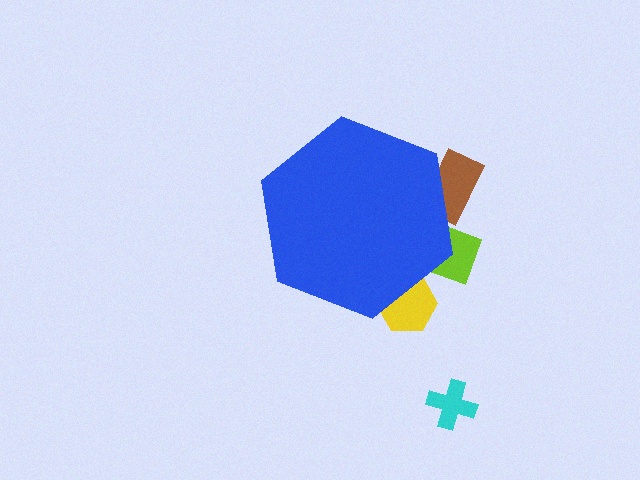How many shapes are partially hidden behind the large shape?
3 shapes are partially hidden.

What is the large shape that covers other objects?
A blue hexagon.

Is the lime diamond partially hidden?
Yes, the lime diamond is partially hidden behind the blue hexagon.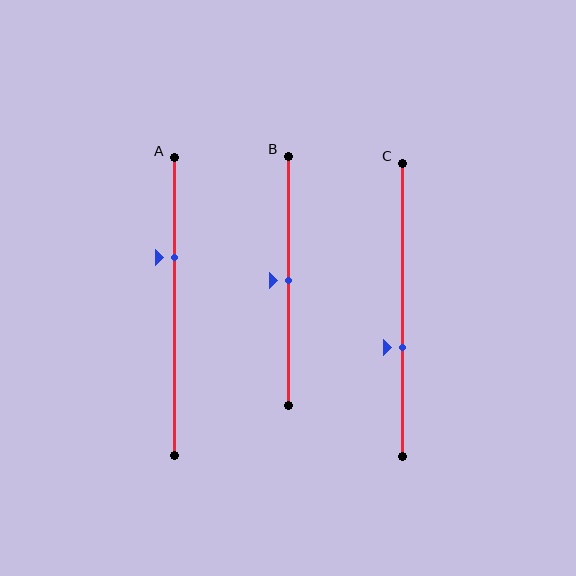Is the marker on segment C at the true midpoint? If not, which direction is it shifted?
No, the marker on segment C is shifted downward by about 13% of the segment length.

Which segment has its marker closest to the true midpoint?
Segment B has its marker closest to the true midpoint.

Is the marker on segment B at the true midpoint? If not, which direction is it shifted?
Yes, the marker on segment B is at the true midpoint.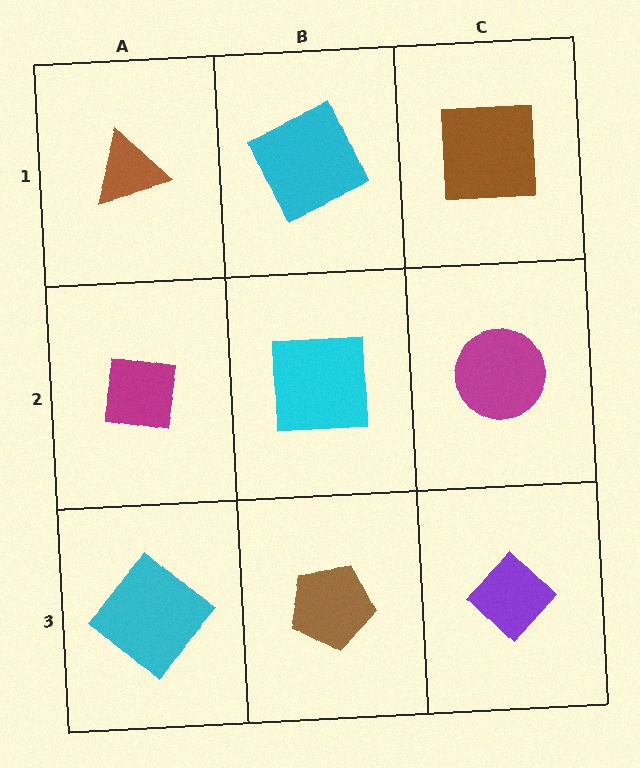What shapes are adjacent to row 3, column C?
A magenta circle (row 2, column C), a brown pentagon (row 3, column B).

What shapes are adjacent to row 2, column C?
A brown square (row 1, column C), a purple diamond (row 3, column C), a cyan square (row 2, column B).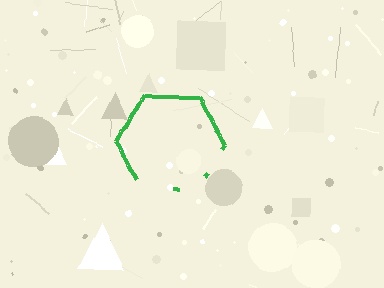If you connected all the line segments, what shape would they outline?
They would outline a hexagon.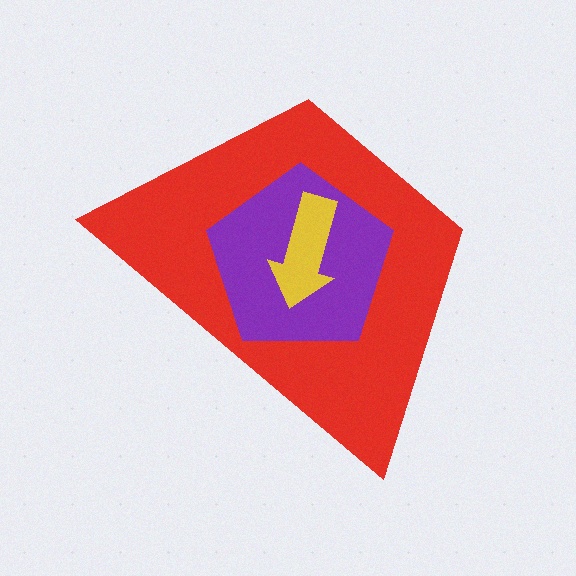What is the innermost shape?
The yellow arrow.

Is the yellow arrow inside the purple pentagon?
Yes.